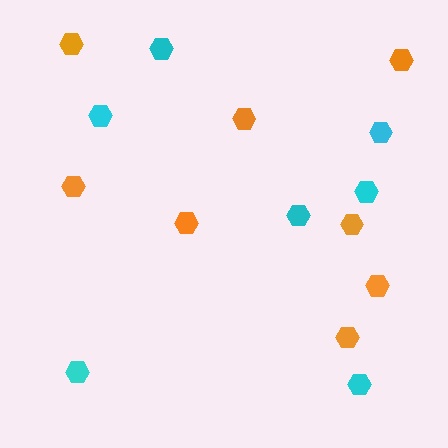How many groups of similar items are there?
There are 2 groups: one group of cyan hexagons (7) and one group of orange hexagons (8).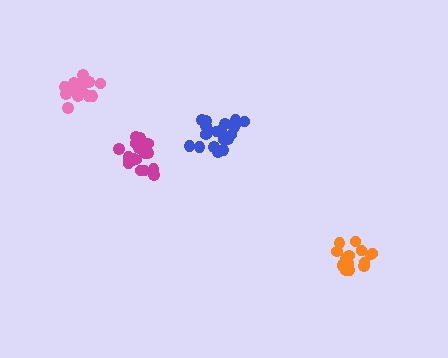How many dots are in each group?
Group 1: 17 dots, Group 2: 16 dots, Group 3: 20 dots, Group 4: 21 dots (74 total).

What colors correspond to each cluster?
The clusters are colored: orange, pink, blue, magenta.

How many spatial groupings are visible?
There are 4 spatial groupings.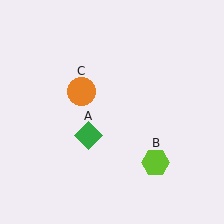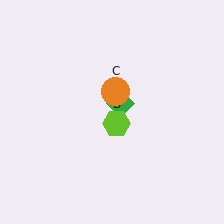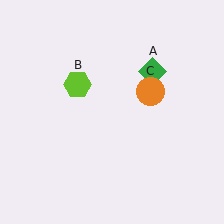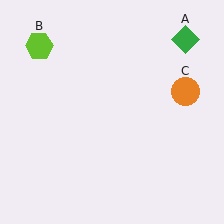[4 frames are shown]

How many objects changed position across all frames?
3 objects changed position: green diamond (object A), lime hexagon (object B), orange circle (object C).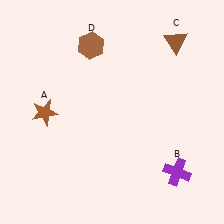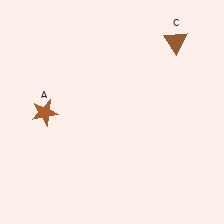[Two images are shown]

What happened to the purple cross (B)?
The purple cross (B) was removed in Image 2. It was in the bottom-right area of Image 1.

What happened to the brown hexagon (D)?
The brown hexagon (D) was removed in Image 2. It was in the top-left area of Image 1.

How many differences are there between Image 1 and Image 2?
There are 2 differences between the two images.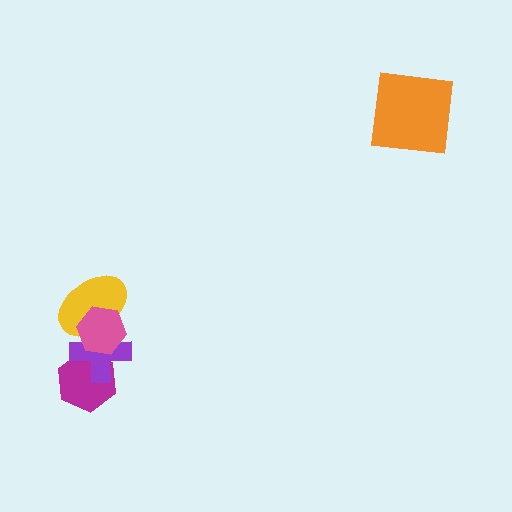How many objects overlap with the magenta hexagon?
1 object overlaps with the magenta hexagon.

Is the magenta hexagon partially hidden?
Yes, it is partially covered by another shape.